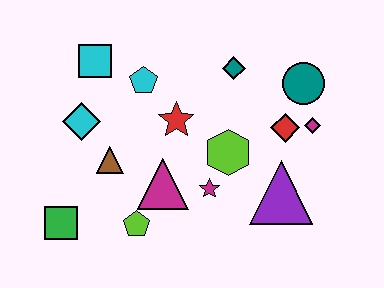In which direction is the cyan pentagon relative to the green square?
The cyan pentagon is above the green square.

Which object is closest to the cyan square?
The cyan pentagon is closest to the cyan square.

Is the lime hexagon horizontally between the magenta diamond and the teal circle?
No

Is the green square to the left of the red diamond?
Yes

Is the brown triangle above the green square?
Yes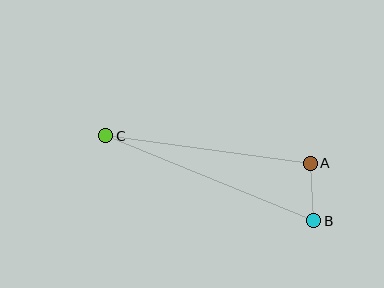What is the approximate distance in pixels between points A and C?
The distance between A and C is approximately 206 pixels.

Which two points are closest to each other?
Points A and B are closest to each other.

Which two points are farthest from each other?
Points B and C are farthest from each other.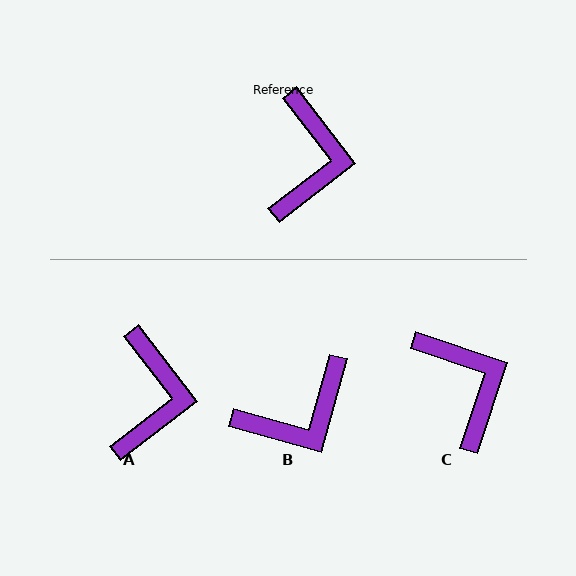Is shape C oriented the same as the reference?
No, it is off by about 34 degrees.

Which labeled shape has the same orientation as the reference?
A.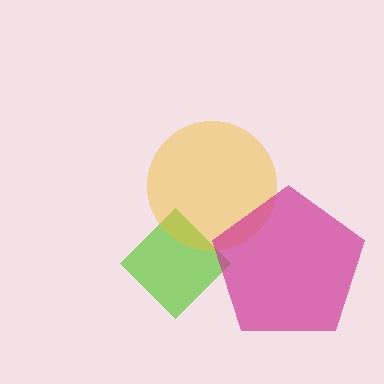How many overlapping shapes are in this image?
There are 3 overlapping shapes in the image.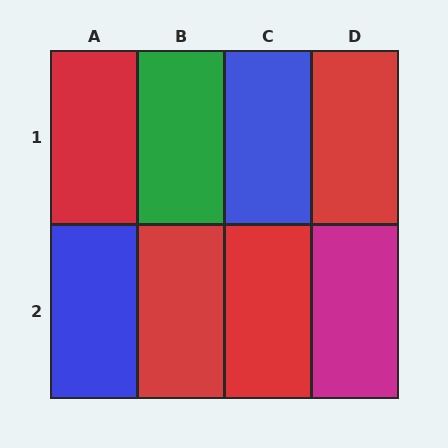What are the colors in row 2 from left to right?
Blue, red, red, magenta.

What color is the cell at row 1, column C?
Blue.